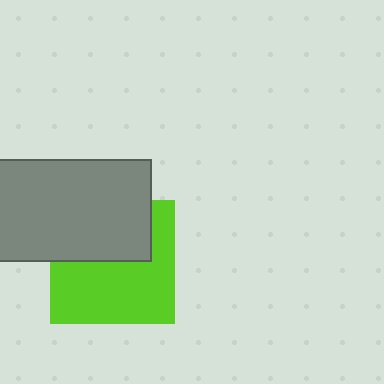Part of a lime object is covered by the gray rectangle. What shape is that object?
It is a square.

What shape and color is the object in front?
The object in front is a gray rectangle.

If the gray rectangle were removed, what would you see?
You would see the complete lime square.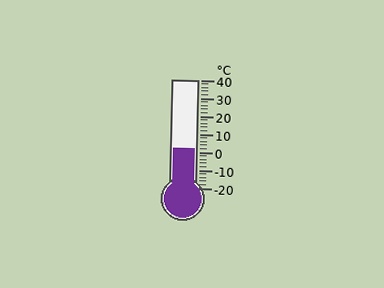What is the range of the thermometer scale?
The thermometer scale ranges from -20°C to 40°C.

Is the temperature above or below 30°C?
The temperature is below 30°C.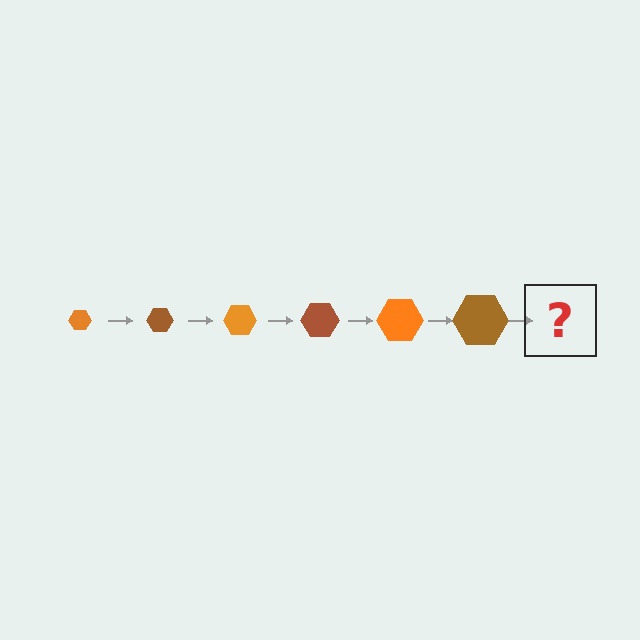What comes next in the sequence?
The next element should be an orange hexagon, larger than the previous one.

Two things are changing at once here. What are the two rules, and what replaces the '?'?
The two rules are that the hexagon grows larger each step and the color cycles through orange and brown. The '?' should be an orange hexagon, larger than the previous one.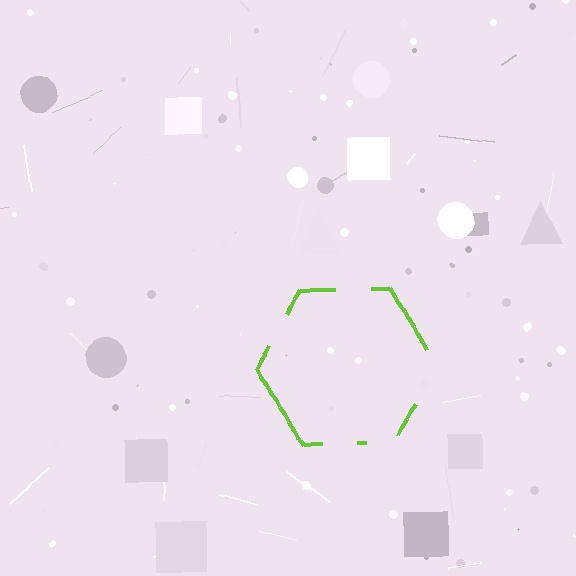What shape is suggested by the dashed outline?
The dashed outline suggests a hexagon.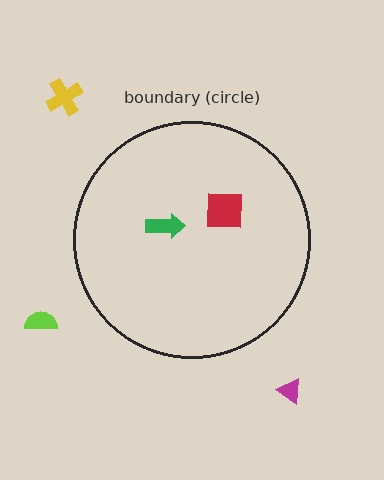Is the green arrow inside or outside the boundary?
Inside.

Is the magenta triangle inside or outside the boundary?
Outside.